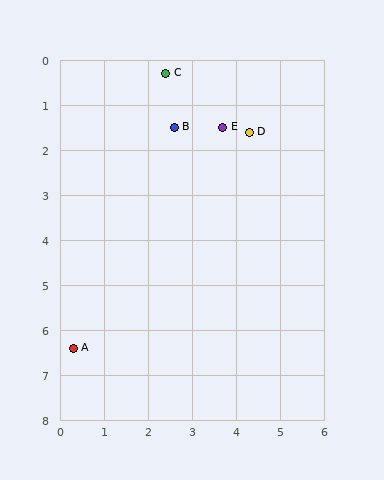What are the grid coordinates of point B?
Point B is at approximately (2.6, 1.5).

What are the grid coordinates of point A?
Point A is at approximately (0.3, 6.4).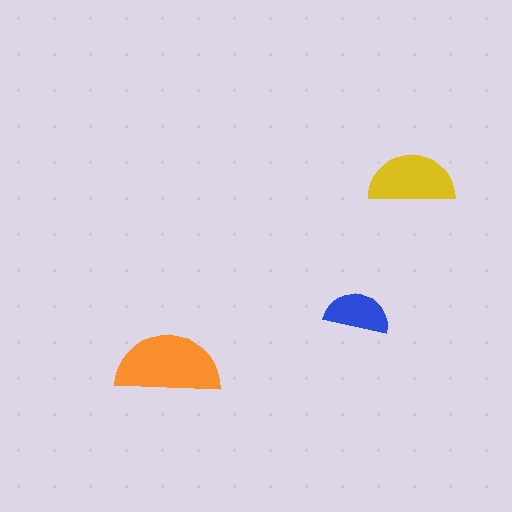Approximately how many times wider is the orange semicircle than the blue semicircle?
About 1.5 times wider.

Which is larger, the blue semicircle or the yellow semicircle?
The yellow one.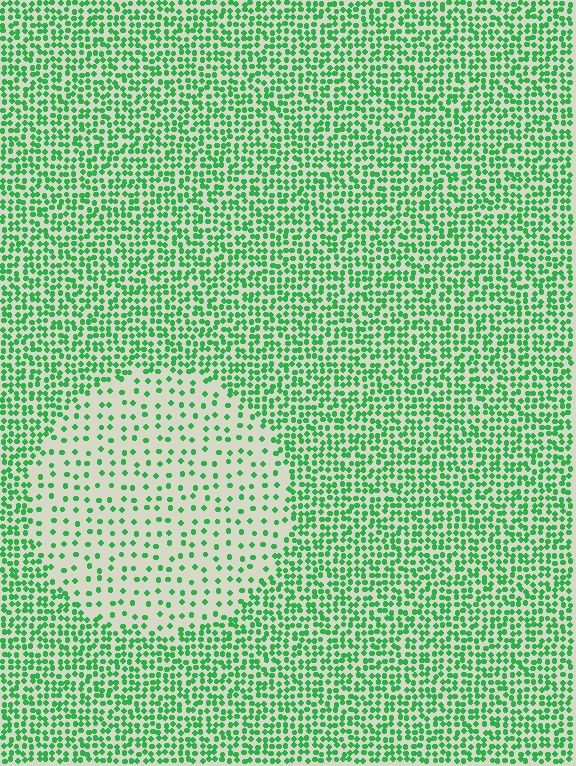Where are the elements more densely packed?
The elements are more densely packed outside the circle boundary.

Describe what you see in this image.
The image contains small green elements arranged at two different densities. A circle-shaped region is visible where the elements are less densely packed than the surrounding area.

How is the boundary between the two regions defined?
The boundary is defined by a change in element density (approximately 2.7x ratio). All elements are the same color, size, and shape.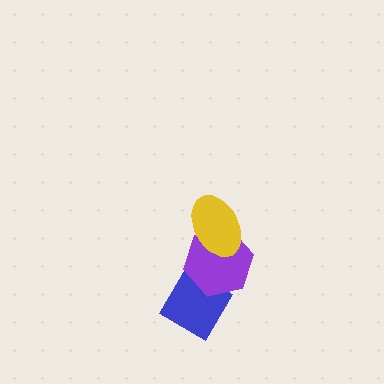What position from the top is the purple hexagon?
The purple hexagon is 2nd from the top.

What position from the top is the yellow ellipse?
The yellow ellipse is 1st from the top.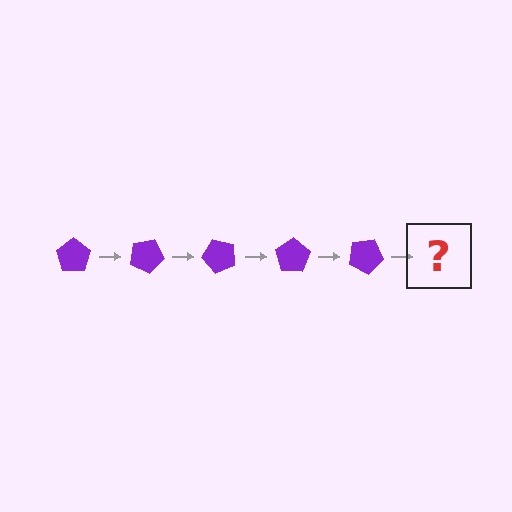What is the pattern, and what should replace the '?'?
The pattern is that the pentagon rotates 25 degrees each step. The '?' should be a purple pentagon rotated 125 degrees.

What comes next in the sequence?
The next element should be a purple pentagon rotated 125 degrees.